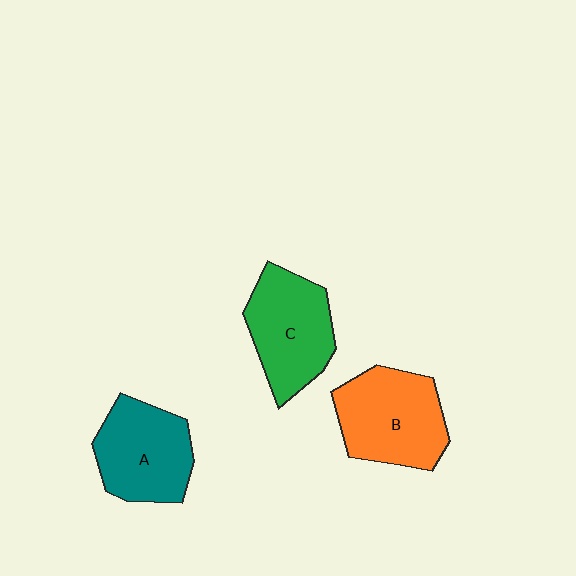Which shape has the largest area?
Shape B (orange).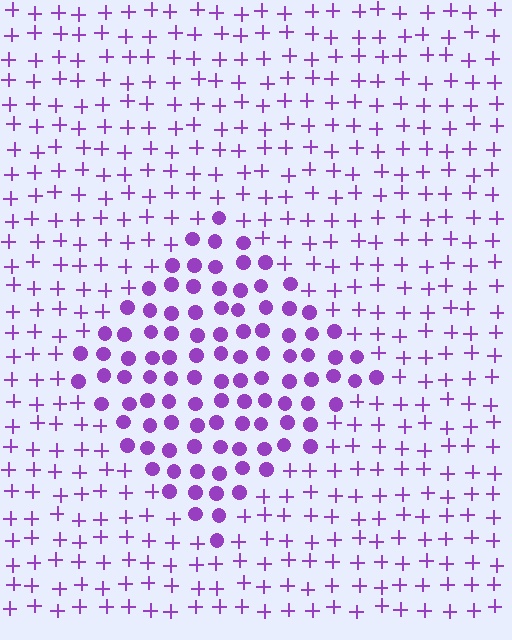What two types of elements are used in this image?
The image uses circles inside the diamond region and plus signs outside it.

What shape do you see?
I see a diamond.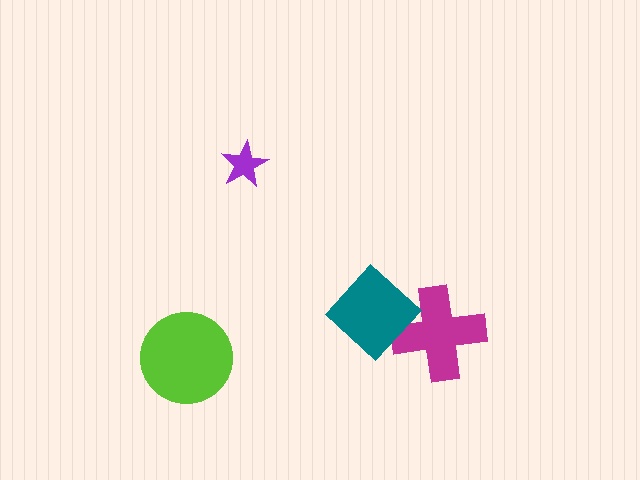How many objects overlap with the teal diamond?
1 object overlaps with the teal diamond.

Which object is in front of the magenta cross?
The teal diamond is in front of the magenta cross.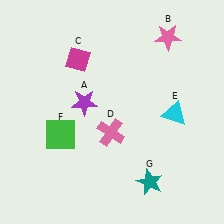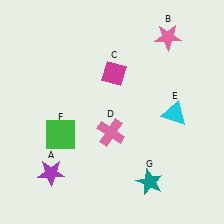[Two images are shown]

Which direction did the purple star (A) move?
The purple star (A) moved down.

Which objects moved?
The objects that moved are: the purple star (A), the magenta diamond (C).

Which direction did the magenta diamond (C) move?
The magenta diamond (C) moved right.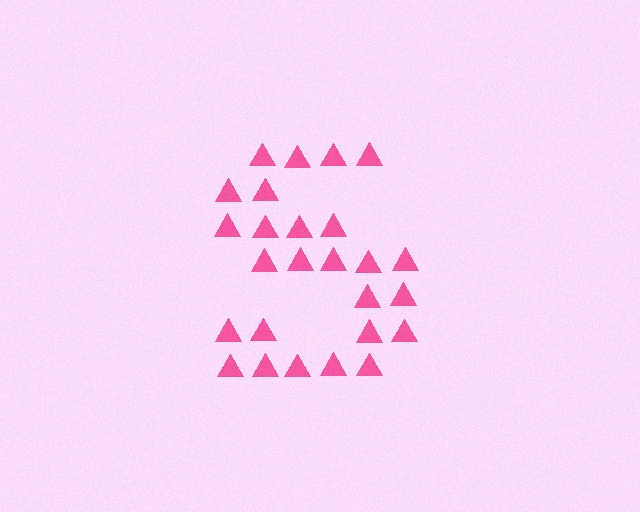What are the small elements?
The small elements are triangles.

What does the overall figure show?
The overall figure shows the letter S.